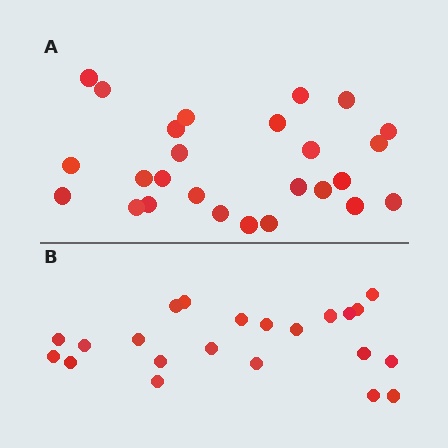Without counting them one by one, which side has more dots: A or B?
Region A (the top region) has more dots.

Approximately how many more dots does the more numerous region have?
Region A has about 4 more dots than region B.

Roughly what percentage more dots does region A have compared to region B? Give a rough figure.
About 20% more.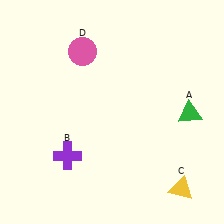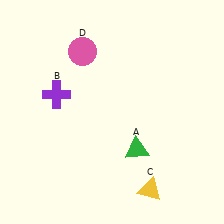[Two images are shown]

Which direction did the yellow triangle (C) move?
The yellow triangle (C) moved left.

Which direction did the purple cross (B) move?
The purple cross (B) moved up.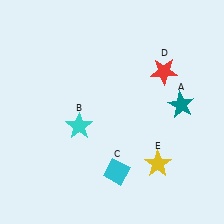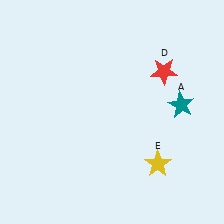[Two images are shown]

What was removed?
The cyan diamond (C), the cyan star (B) were removed in Image 2.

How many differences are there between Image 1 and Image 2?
There are 2 differences between the two images.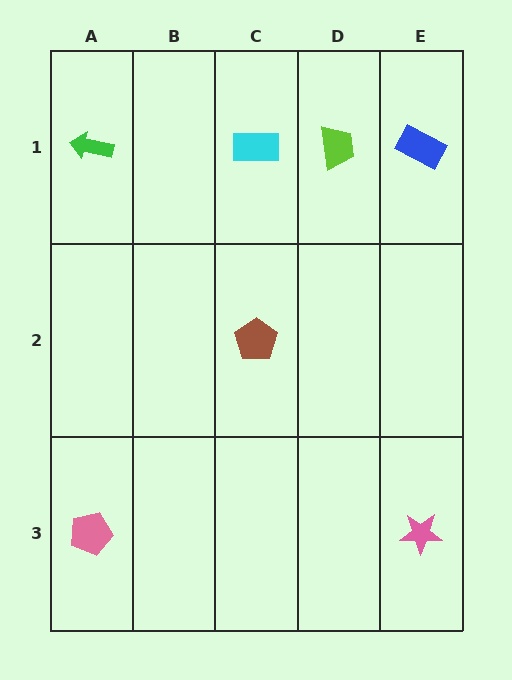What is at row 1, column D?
A lime trapezoid.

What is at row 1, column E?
A blue rectangle.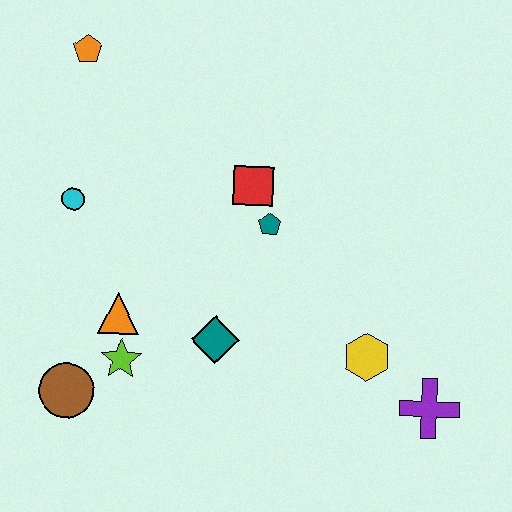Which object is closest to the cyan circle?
The orange triangle is closest to the cyan circle.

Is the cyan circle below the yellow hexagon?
No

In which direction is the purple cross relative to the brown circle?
The purple cross is to the right of the brown circle.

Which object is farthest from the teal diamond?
The orange pentagon is farthest from the teal diamond.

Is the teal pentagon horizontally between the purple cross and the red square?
Yes